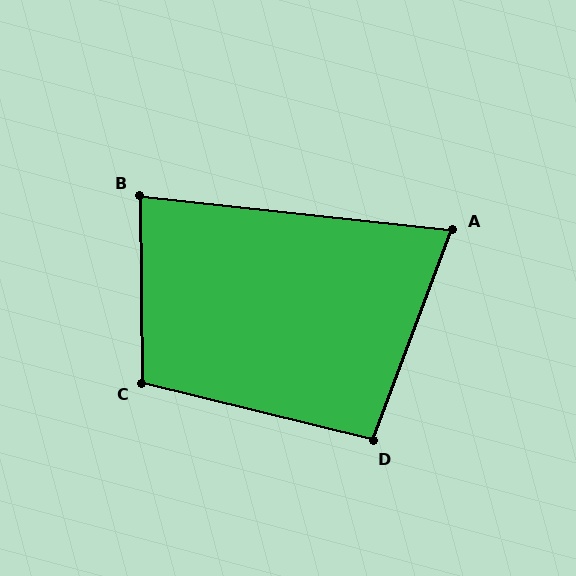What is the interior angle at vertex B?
Approximately 83 degrees (acute).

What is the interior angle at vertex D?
Approximately 97 degrees (obtuse).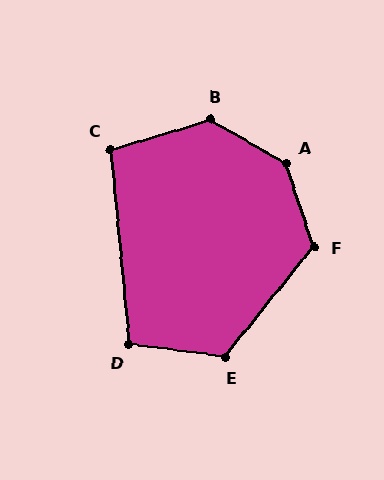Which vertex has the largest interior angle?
A, at approximately 138 degrees.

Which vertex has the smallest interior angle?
C, at approximately 101 degrees.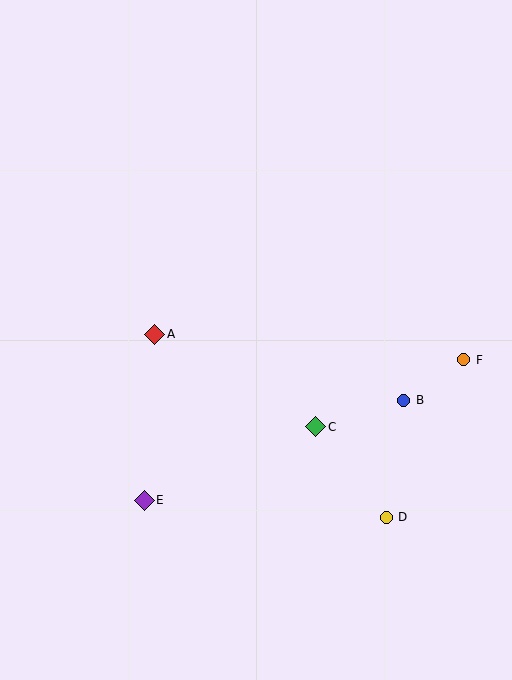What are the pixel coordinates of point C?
Point C is at (316, 427).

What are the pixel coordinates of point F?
Point F is at (464, 360).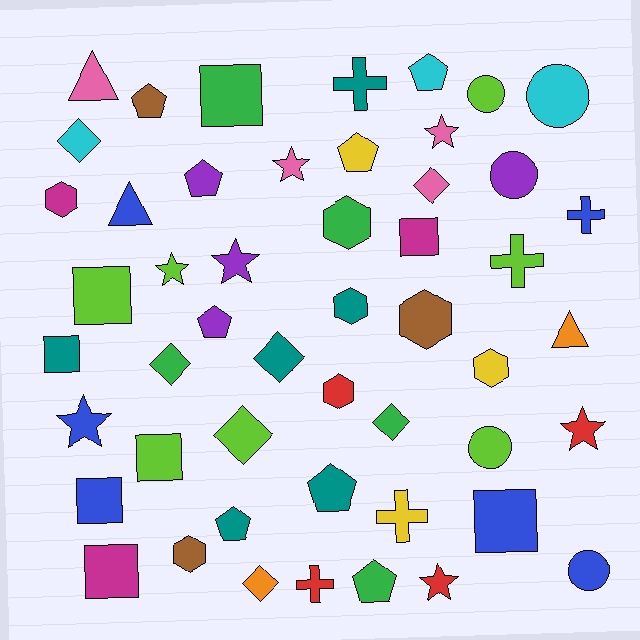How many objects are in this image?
There are 50 objects.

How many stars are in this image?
There are 7 stars.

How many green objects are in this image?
There are 5 green objects.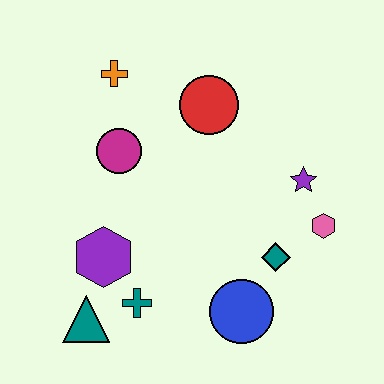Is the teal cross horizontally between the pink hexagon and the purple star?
No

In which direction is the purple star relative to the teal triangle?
The purple star is to the right of the teal triangle.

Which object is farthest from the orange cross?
The blue circle is farthest from the orange cross.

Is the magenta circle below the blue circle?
No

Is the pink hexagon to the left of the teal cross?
No